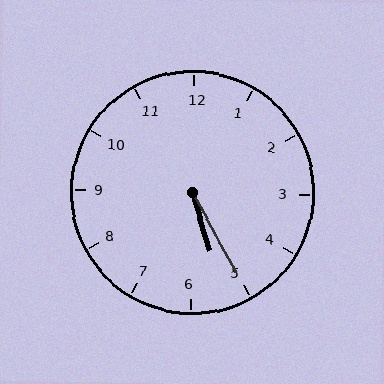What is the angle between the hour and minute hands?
Approximately 12 degrees.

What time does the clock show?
5:25.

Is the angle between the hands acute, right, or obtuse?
It is acute.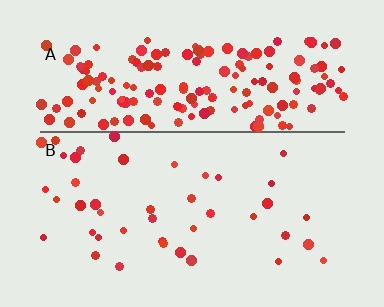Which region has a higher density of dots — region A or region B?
A (the top).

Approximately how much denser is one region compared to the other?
Approximately 4.2× — region A over region B.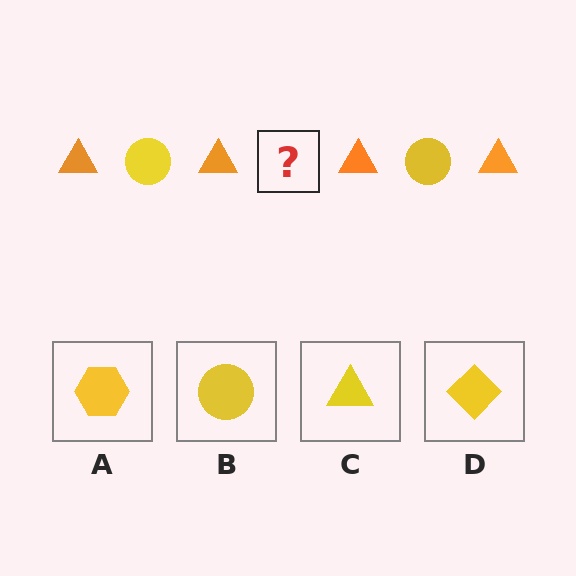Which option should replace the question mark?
Option B.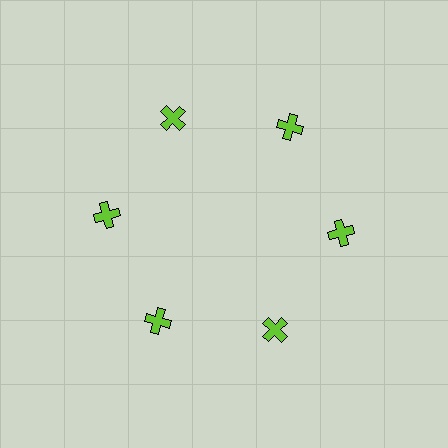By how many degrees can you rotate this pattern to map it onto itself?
The pattern maps onto itself every 60 degrees of rotation.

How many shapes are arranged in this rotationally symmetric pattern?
There are 6 shapes, arranged in 6 groups of 1.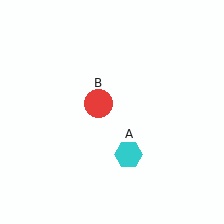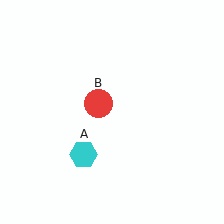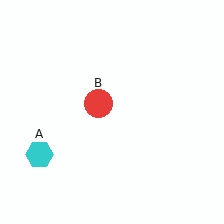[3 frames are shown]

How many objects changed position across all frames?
1 object changed position: cyan hexagon (object A).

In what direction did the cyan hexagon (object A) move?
The cyan hexagon (object A) moved left.